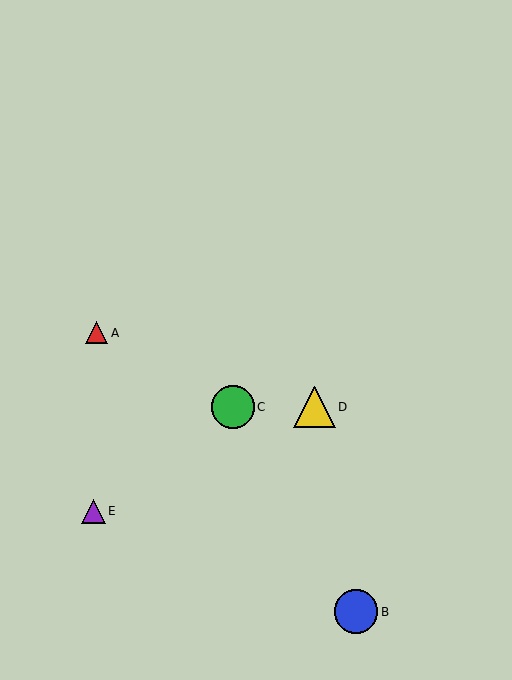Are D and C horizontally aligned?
Yes, both are at y≈407.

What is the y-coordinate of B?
Object B is at y≈612.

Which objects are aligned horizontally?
Objects C, D are aligned horizontally.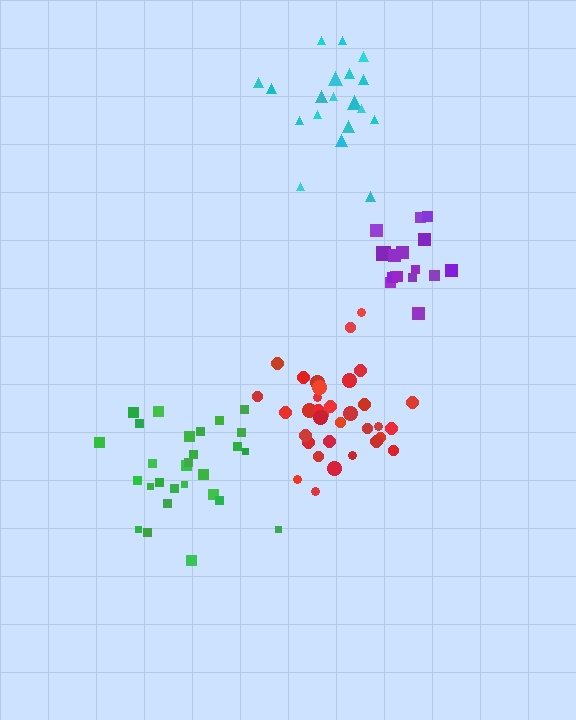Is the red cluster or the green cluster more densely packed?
Red.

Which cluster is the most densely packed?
Purple.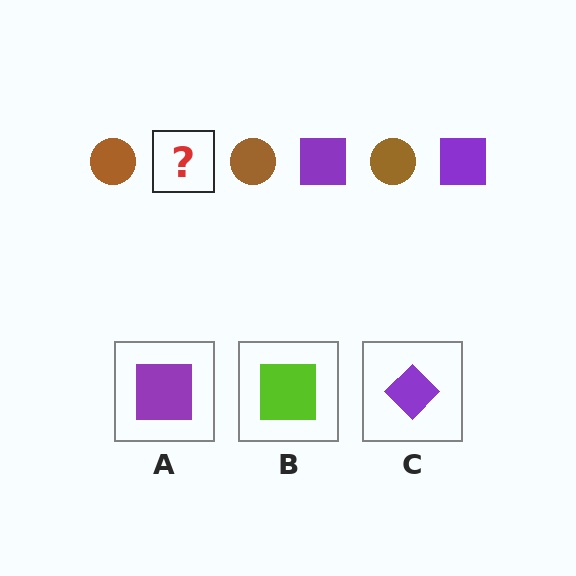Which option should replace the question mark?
Option A.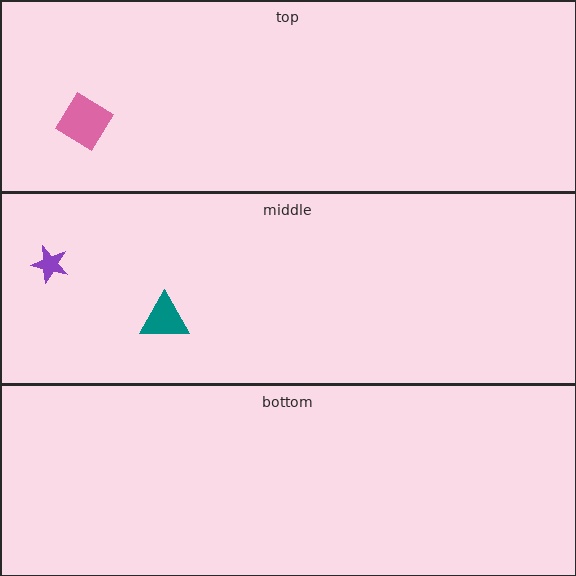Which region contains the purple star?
The middle region.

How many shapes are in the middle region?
2.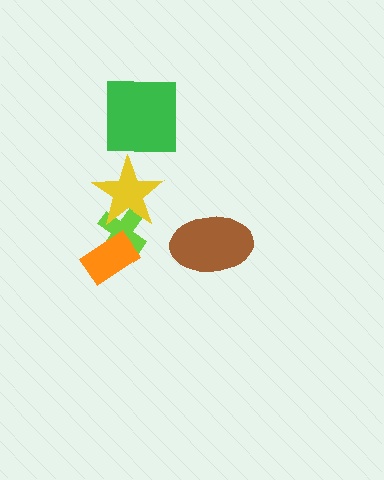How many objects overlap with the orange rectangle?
1 object overlaps with the orange rectangle.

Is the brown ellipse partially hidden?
No, no other shape covers it.